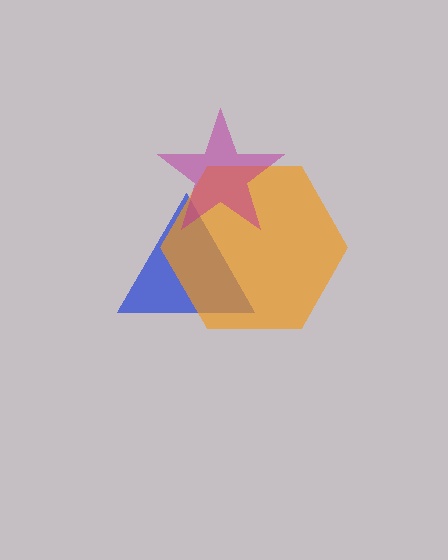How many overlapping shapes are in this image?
There are 3 overlapping shapes in the image.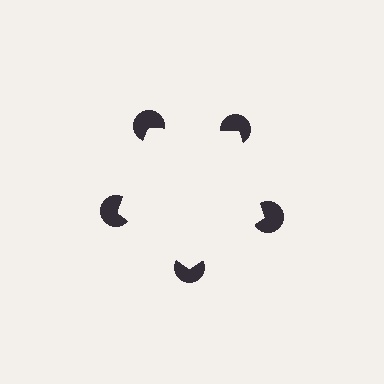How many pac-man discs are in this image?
There are 5 — one at each vertex of the illusory pentagon.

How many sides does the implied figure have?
5 sides.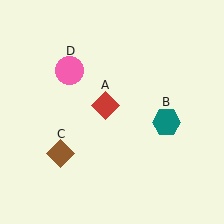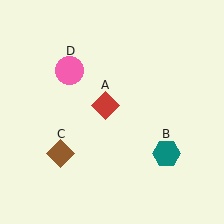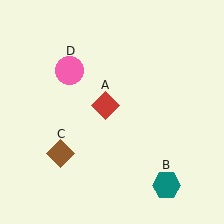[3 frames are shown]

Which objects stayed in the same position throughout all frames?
Red diamond (object A) and brown diamond (object C) and pink circle (object D) remained stationary.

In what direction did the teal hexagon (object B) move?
The teal hexagon (object B) moved down.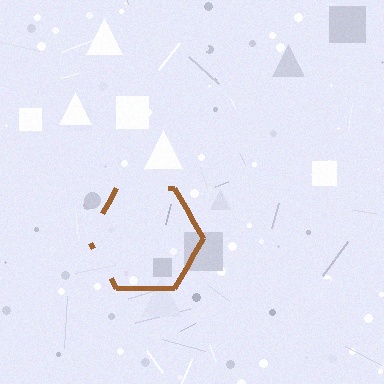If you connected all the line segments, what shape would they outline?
They would outline a hexagon.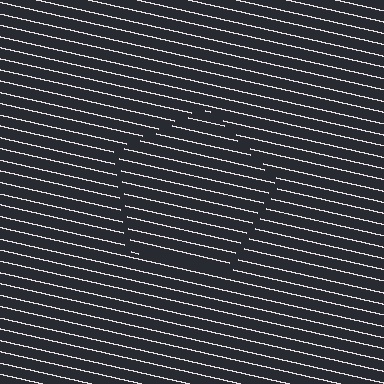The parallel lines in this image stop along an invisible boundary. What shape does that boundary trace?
An illusory pentagon. The interior of the shape contains the same grating, shifted by half a period — the contour is defined by the phase discontinuity where line-ends from the inner and outer gratings abut.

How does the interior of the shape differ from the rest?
The interior of the shape contains the same grating, shifted by half a period — the contour is defined by the phase discontinuity where line-ends from the inner and outer gratings abut.